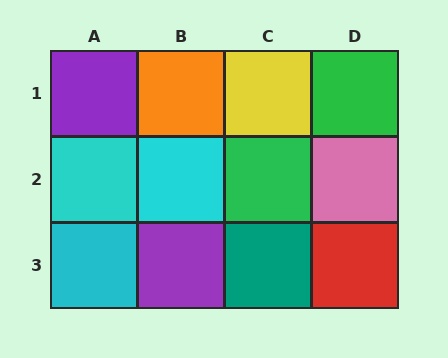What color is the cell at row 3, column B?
Purple.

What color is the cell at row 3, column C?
Teal.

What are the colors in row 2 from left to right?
Cyan, cyan, green, pink.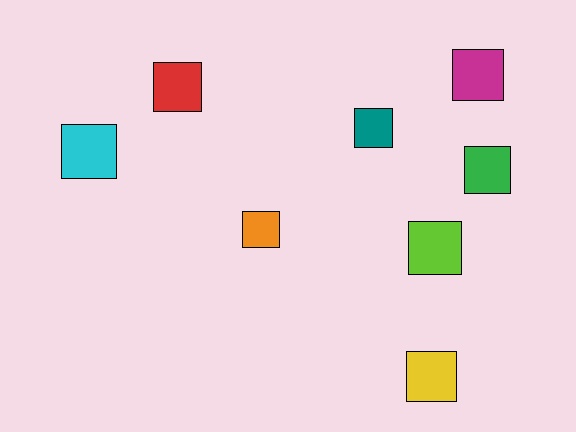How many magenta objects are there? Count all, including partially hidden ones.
There is 1 magenta object.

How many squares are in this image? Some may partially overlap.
There are 8 squares.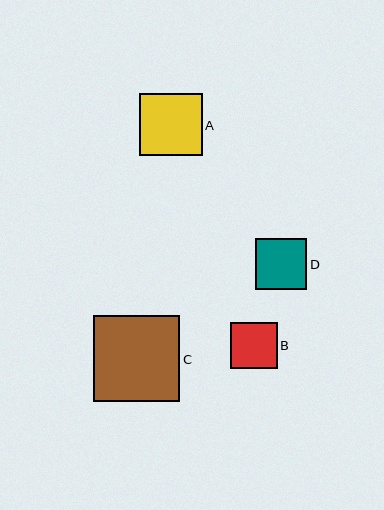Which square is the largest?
Square C is the largest with a size of approximately 86 pixels.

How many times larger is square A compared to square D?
Square A is approximately 1.2 times the size of square D.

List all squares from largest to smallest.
From largest to smallest: C, A, D, B.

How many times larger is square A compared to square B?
Square A is approximately 1.3 times the size of square B.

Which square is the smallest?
Square B is the smallest with a size of approximately 46 pixels.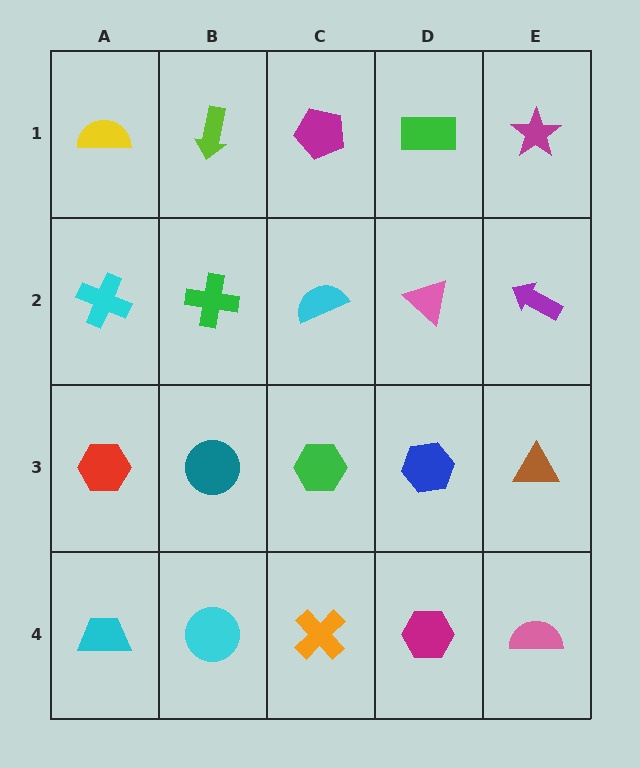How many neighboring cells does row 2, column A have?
3.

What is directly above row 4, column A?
A red hexagon.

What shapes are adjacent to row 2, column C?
A magenta pentagon (row 1, column C), a green hexagon (row 3, column C), a green cross (row 2, column B), a pink triangle (row 2, column D).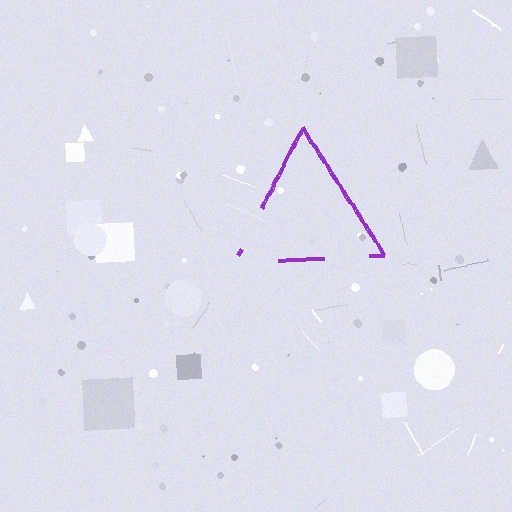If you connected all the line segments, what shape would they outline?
They would outline a triangle.